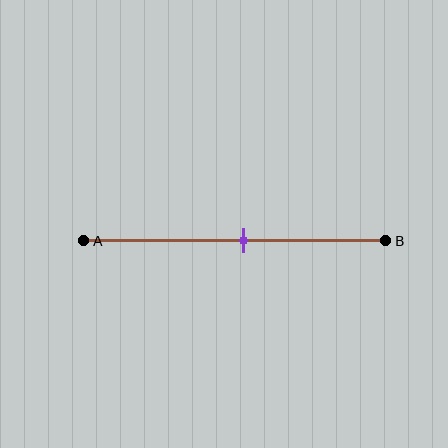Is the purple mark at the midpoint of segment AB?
No, the mark is at about 55% from A, not at the 50% midpoint.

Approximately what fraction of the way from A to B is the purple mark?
The purple mark is approximately 55% of the way from A to B.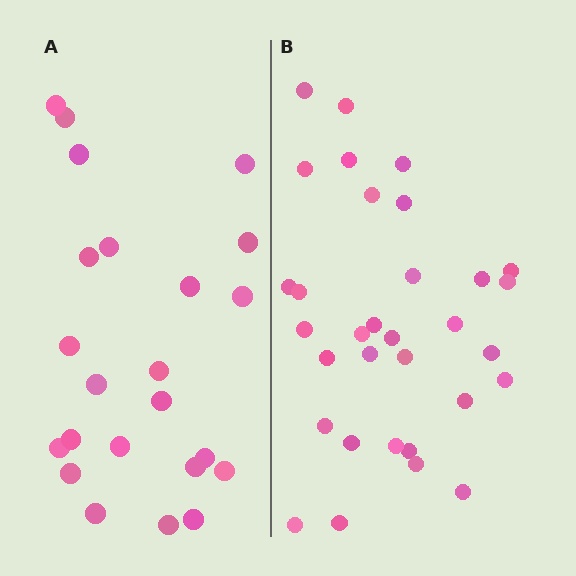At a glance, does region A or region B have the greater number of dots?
Region B (the right region) has more dots.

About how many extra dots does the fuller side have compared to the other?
Region B has roughly 8 or so more dots than region A.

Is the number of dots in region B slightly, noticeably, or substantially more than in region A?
Region B has noticeably more, but not dramatically so. The ratio is roughly 1.4 to 1.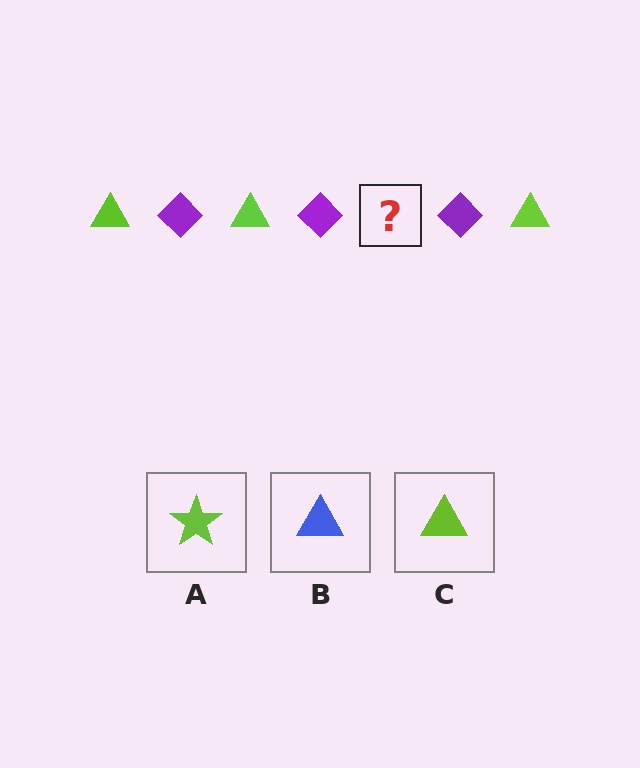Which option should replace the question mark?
Option C.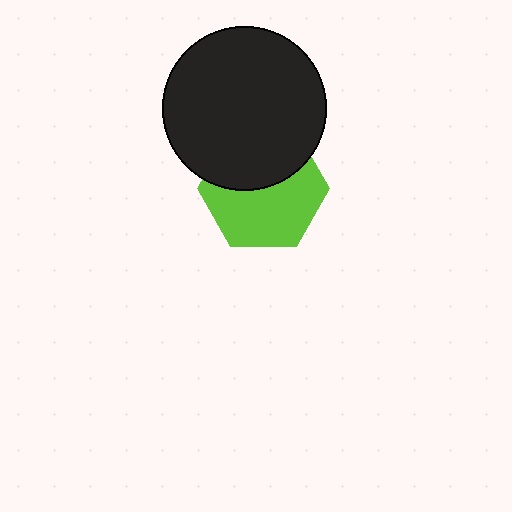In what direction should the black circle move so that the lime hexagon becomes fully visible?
The black circle should move up. That is the shortest direction to clear the overlap and leave the lime hexagon fully visible.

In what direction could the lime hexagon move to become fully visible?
The lime hexagon could move down. That would shift it out from behind the black circle entirely.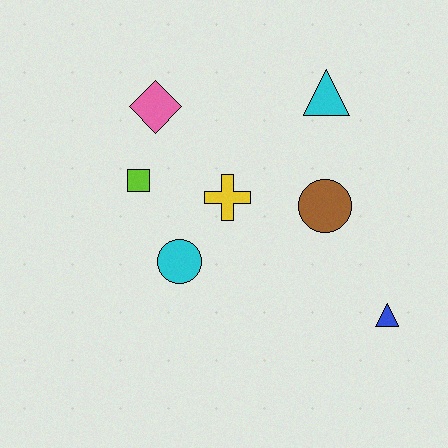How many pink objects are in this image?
There is 1 pink object.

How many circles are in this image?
There are 2 circles.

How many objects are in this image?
There are 7 objects.